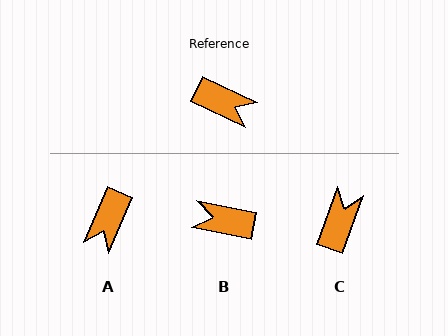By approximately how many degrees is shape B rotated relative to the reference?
Approximately 167 degrees clockwise.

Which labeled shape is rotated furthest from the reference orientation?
B, about 167 degrees away.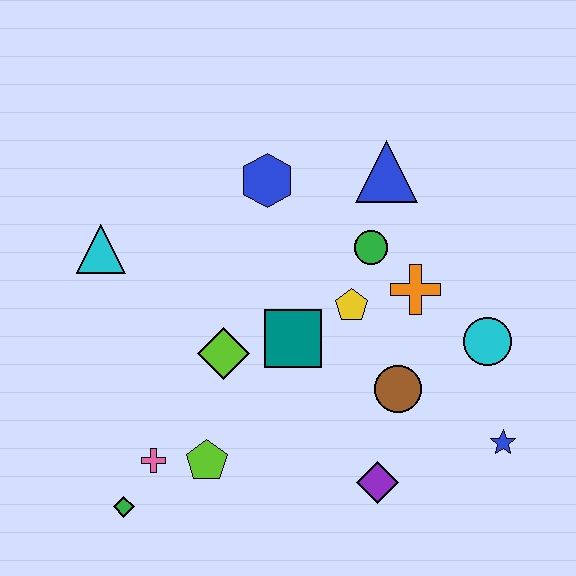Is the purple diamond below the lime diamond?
Yes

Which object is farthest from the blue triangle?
The green diamond is farthest from the blue triangle.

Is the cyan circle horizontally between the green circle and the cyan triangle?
No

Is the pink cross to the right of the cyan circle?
No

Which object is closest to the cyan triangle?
The lime diamond is closest to the cyan triangle.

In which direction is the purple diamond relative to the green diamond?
The purple diamond is to the right of the green diamond.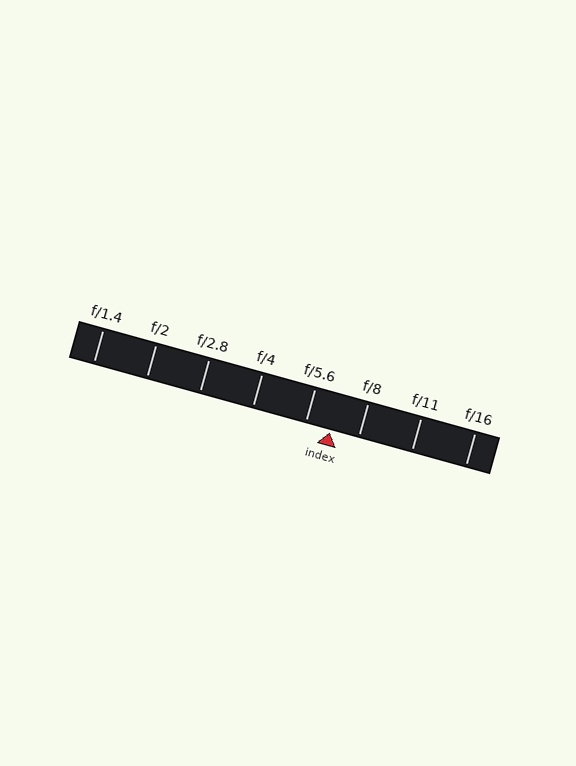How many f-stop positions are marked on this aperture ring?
There are 8 f-stop positions marked.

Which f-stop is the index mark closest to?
The index mark is closest to f/5.6.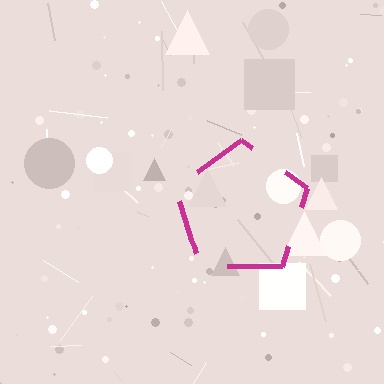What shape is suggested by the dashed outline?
The dashed outline suggests a pentagon.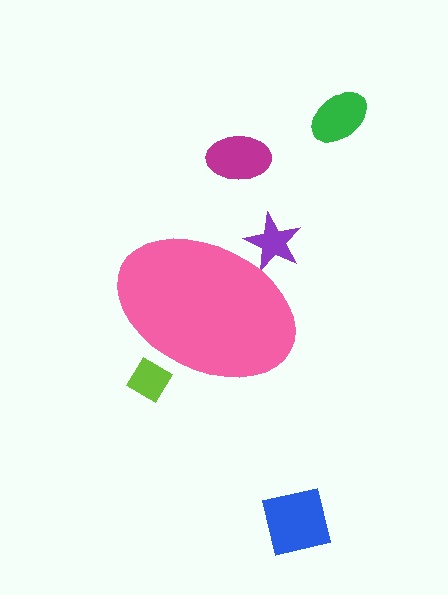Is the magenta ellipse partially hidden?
No, the magenta ellipse is fully visible.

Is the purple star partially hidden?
Yes, the purple star is partially hidden behind the pink ellipse.